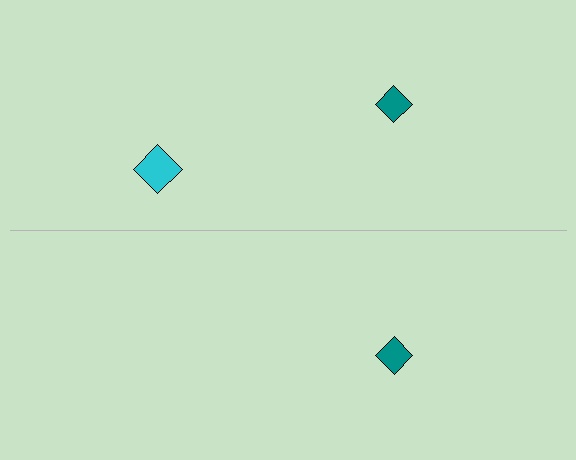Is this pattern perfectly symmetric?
No, the pattern is not perfectly symmetric. A cyan diamond is missing from the bottom side.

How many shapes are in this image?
There are 3 shapes in this image.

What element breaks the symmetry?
A cyan diamond is missing from the bottom side.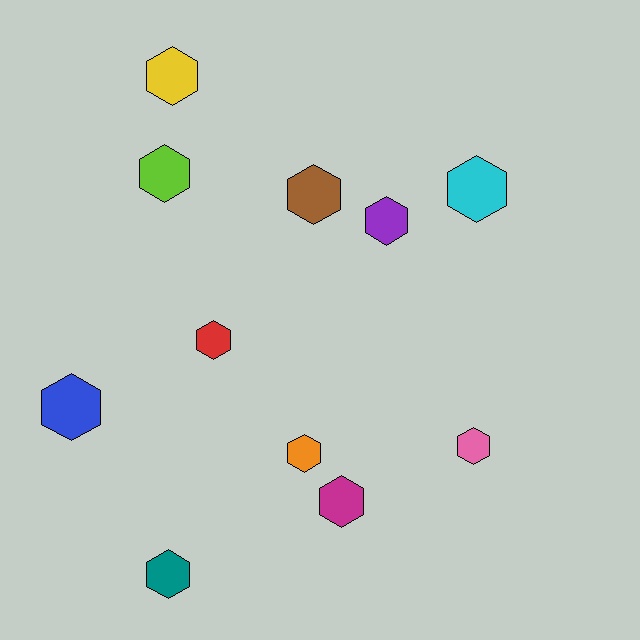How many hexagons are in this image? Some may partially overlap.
There are 11 hexagons.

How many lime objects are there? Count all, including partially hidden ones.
There is 1 lime object.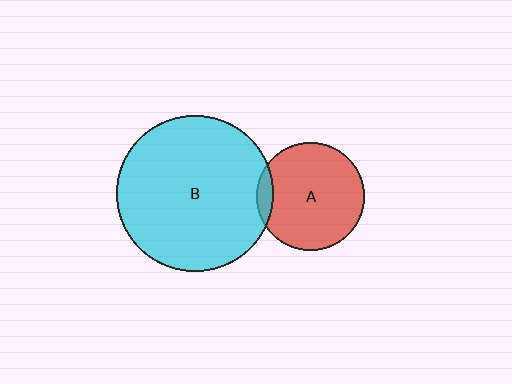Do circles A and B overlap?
Yes.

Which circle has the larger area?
Circle B (cyan).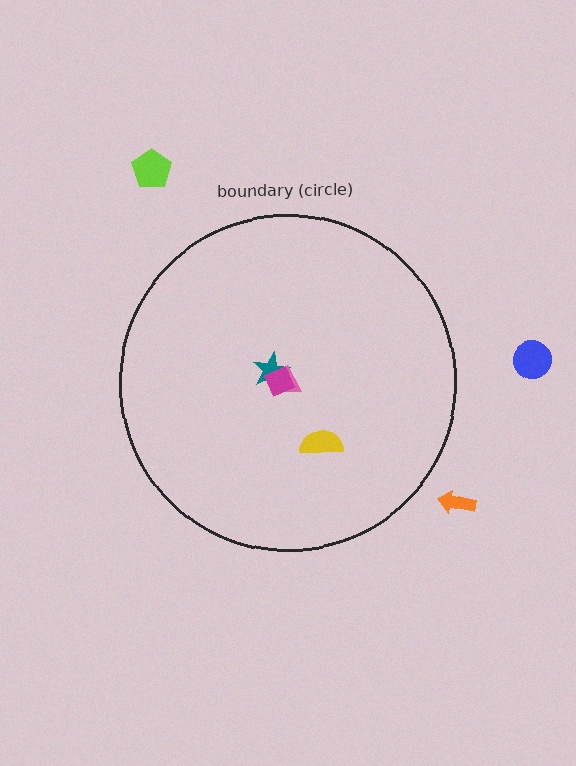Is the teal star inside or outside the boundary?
Inside.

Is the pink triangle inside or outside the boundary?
Inside.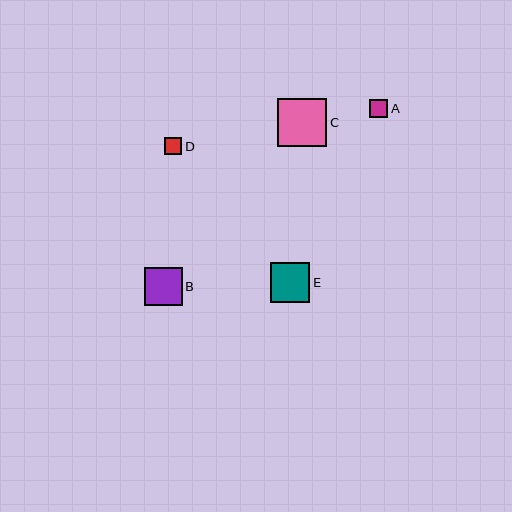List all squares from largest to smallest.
From largest to smallest: C, E, B, A, D.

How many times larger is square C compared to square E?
Square C is approximately 1.2 times the size of square E.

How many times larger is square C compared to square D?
Square C is approximately 2.8 times the size of square D.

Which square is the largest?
Square C is the largest with a size of approximately 49 pixels.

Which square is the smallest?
Square D is the smallest with a size of approximately 17 pixels.